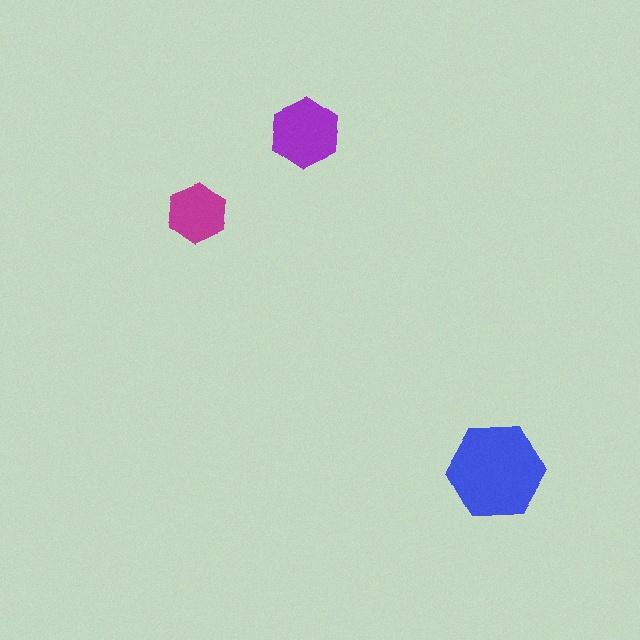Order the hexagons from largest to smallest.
the blue one, the purple one, the magenta one.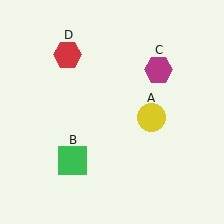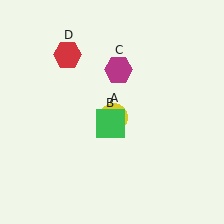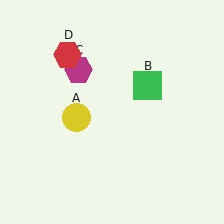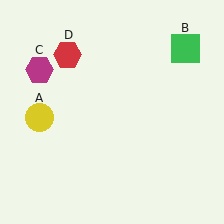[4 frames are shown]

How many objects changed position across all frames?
3 objects changed position: yellow circle (object A), green square (object B), magenta hexagon (object C).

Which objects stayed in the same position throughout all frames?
Red hexagon (object D) remained stationary.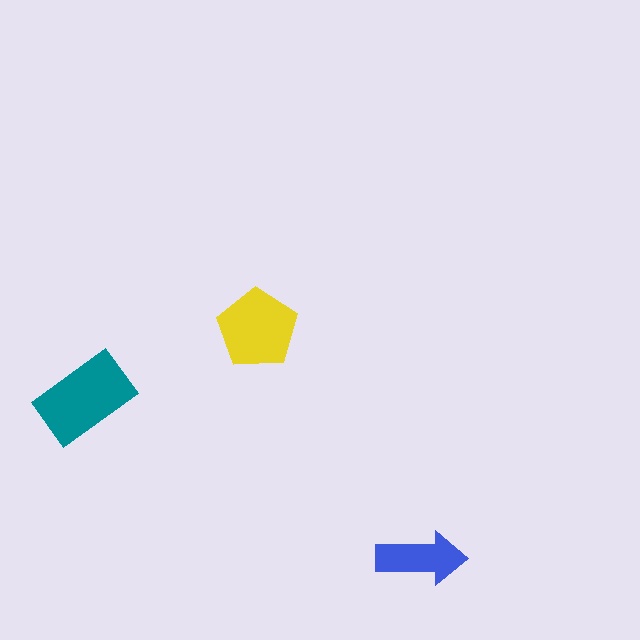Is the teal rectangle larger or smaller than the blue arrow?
Larger.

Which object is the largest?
The teal rectangle.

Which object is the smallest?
The blue arrow.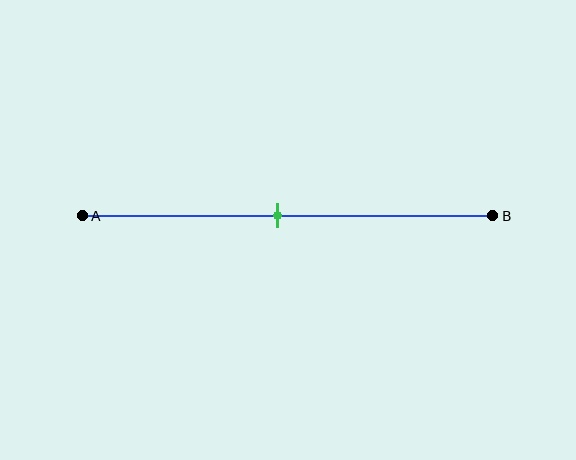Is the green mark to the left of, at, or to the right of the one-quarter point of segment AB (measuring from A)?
The green mark is to the right of the one-quarter point of segment AB.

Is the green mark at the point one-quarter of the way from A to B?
No, the mark is at about 50% from A, not at the 25% one-quarter point.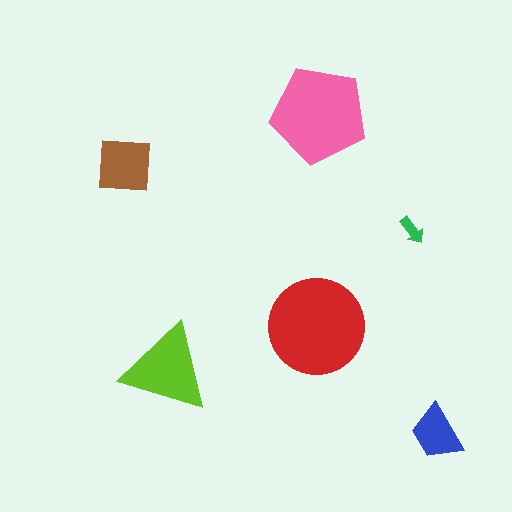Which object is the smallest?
The green arrow.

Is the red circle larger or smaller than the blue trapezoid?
Larger.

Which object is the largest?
The red circle.